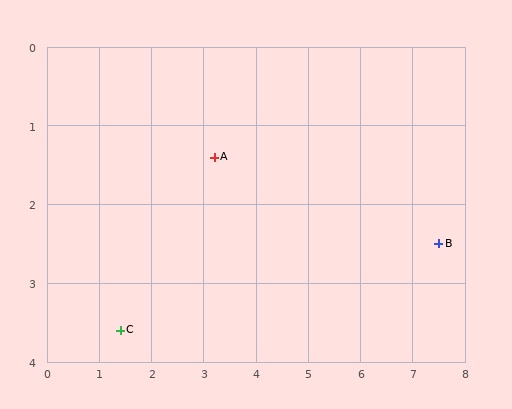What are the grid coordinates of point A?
Point A is at approximately (3.2, 1.4).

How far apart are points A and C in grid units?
Points A and C are about 2.8 grid units apart.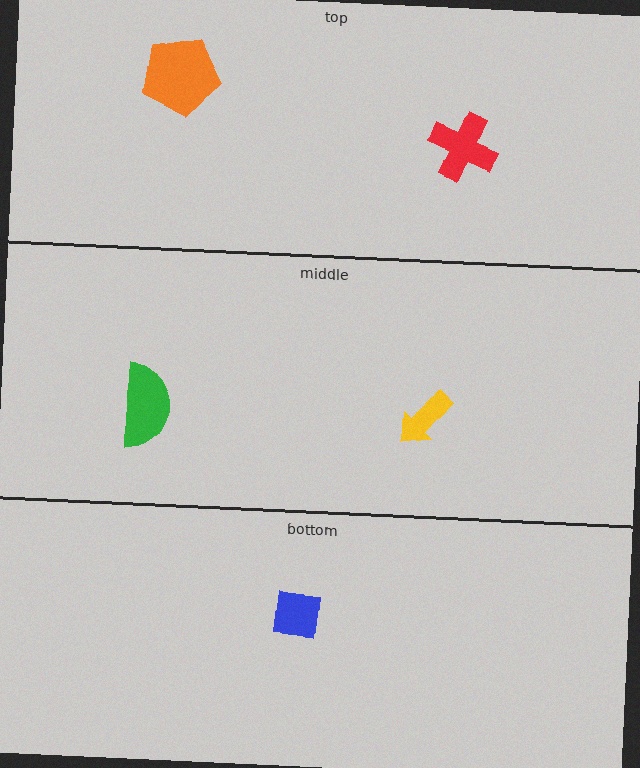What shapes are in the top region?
The orange pentagon, the red cross.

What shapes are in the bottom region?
The blue square.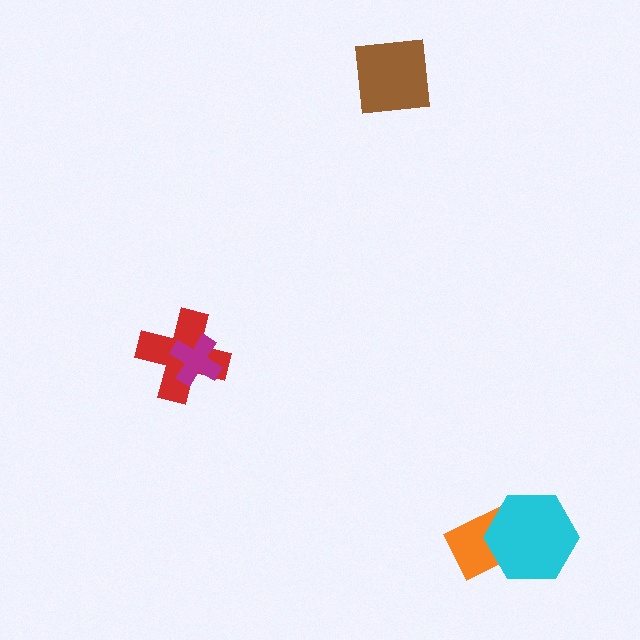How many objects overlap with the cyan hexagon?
1 object overlaps with the cyan hexagon.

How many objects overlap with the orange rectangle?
1 object overlaps with the orange rectangle.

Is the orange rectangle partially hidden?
Yes, it is partially covered by another shape.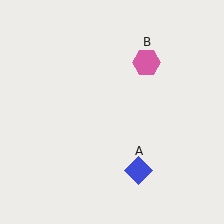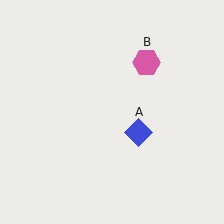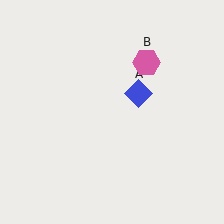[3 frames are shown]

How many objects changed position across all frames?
1 object changed position: blue diamond (object A).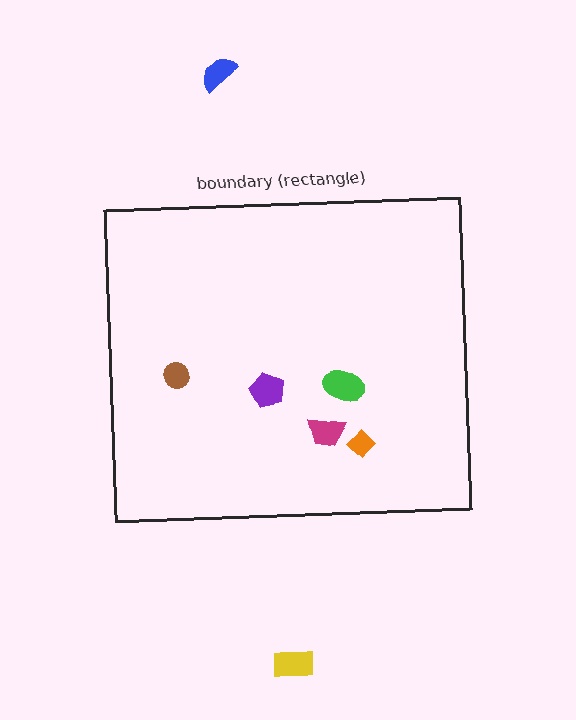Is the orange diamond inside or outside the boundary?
Inside.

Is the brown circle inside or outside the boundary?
Inside.